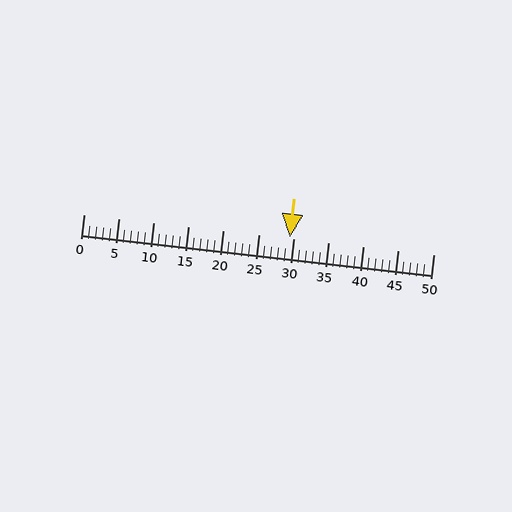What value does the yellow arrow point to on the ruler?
The yellow arrow points to approximately 30.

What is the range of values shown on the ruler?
The ruler shows values from 0 to 50.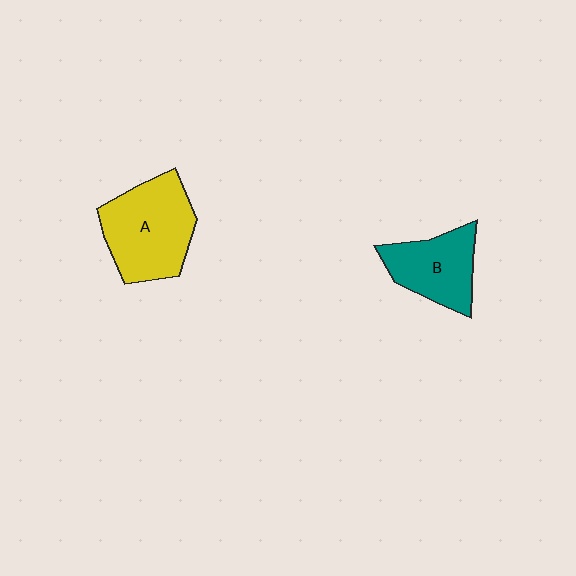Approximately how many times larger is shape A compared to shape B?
Approximately 1.4 times.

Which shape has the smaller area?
Shape B (teal).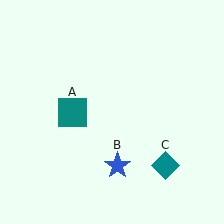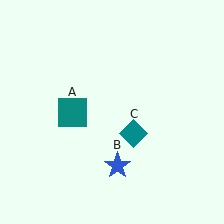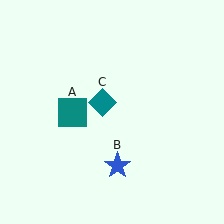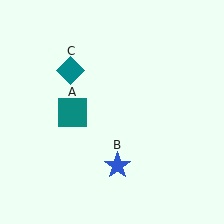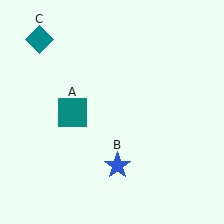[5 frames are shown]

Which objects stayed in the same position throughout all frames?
Teal square (object A) and blue star (object B) remained stationary.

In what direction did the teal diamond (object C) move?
The teal diamond (object C) moved up and to the left.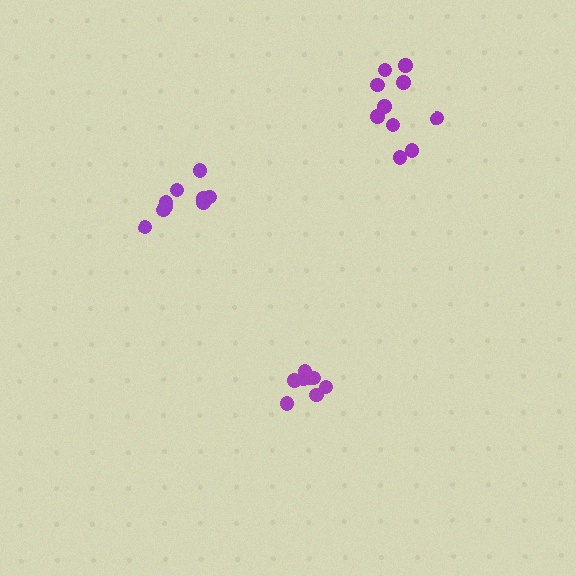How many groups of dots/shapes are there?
There are 3 groups.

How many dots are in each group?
Group 1: 8 dots, Group 2: 9 dots, Group 3: 10 dots (27 total).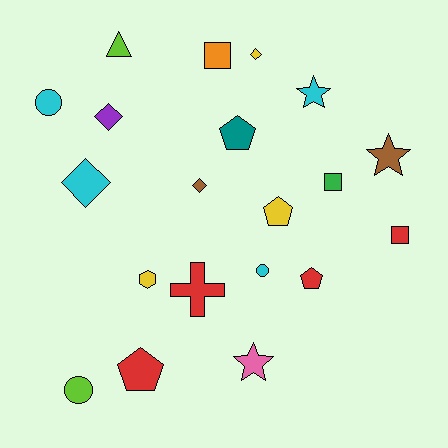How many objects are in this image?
There are 20 objects.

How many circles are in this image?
There are 3 circles.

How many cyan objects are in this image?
There are 4 cyan objects.